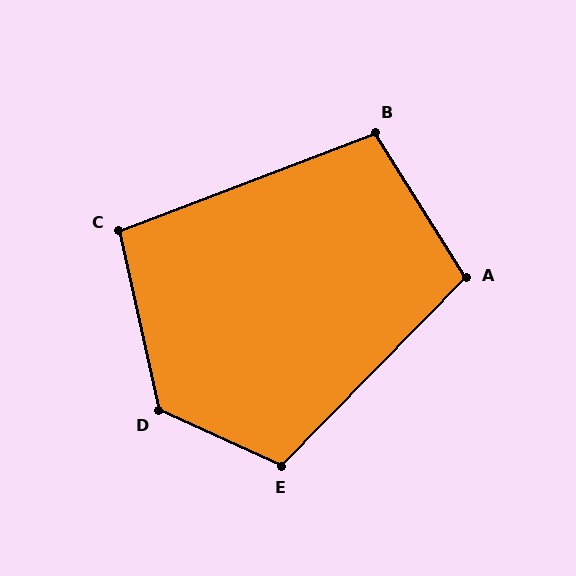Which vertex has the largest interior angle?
D, at approximately 127 degrees.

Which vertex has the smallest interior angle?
C, at approximately 99 degrees.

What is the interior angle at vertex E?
Approximately 110 degrees (obtuse).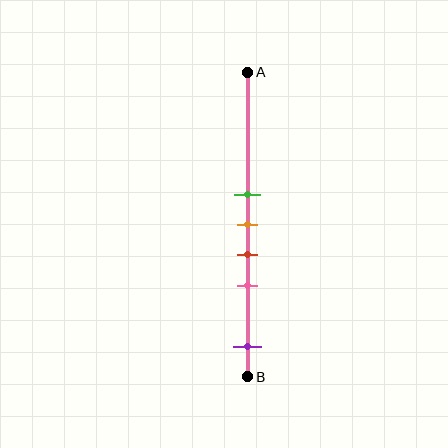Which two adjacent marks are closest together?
The green and orange marks are the closest adjacent pair.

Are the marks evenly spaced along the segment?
No, the marks are not evenly spaced.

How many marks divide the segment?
There are 5 marks dividing the segment.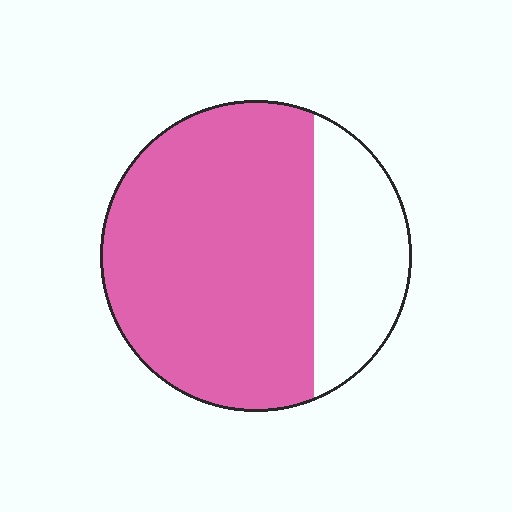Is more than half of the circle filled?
Yes.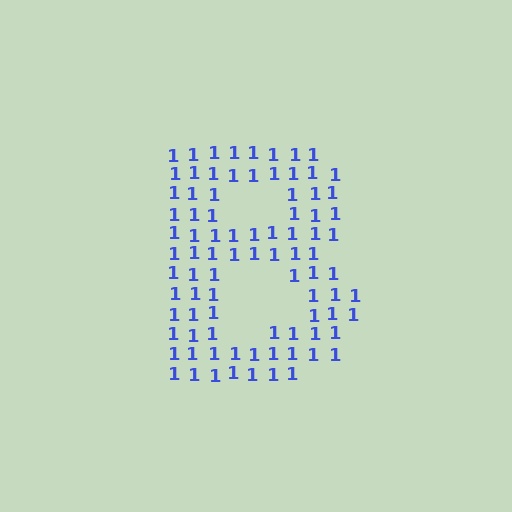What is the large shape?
The large shape is the letter B.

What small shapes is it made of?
It is made of small digit 1's.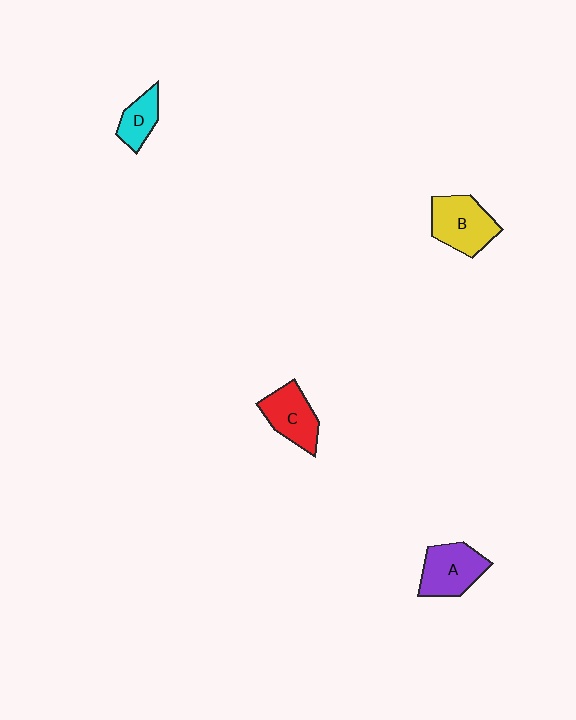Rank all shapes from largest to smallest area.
From largest to smallest: B (yellow), A (purple), C (red), D (cyan).